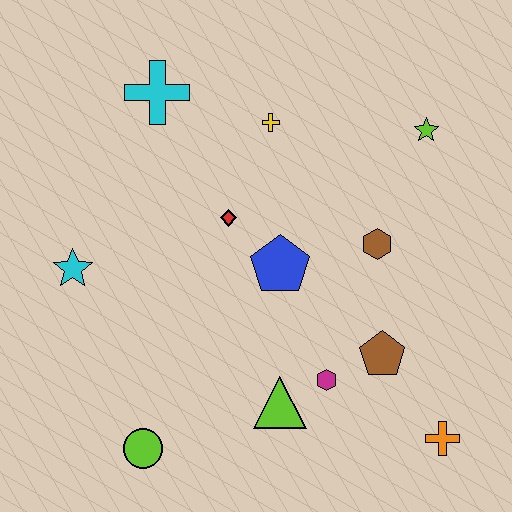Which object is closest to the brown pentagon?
The magenta hexagon is closest to the brown pentagon.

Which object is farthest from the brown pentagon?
The cyan cross is farthest from the brown pentagon.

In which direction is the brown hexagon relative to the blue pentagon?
The brown hexagon is to the right of the blue pentagon.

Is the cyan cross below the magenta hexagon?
No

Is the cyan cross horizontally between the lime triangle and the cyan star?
Yes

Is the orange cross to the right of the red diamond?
Yes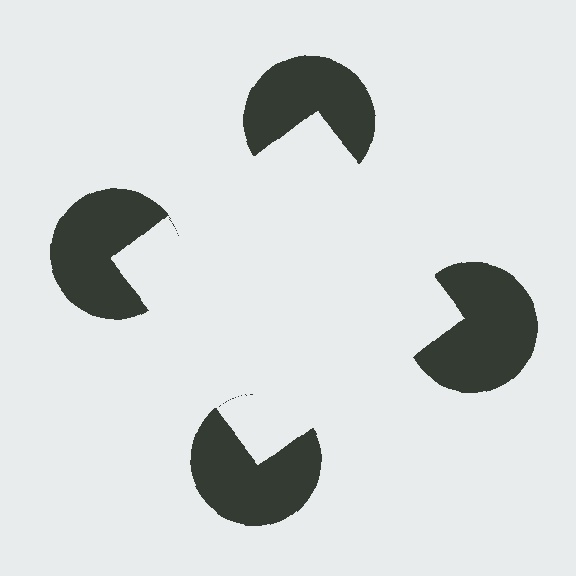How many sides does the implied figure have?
4 sides.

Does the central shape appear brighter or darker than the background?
It typically appears slightly brighter than the background, even though no actual brightness change is drawn.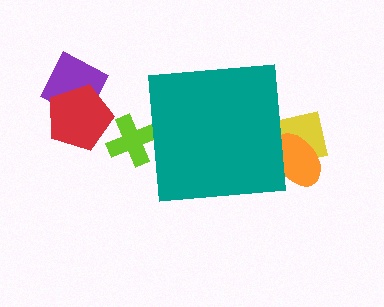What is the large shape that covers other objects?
A teal square.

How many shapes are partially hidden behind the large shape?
3 shapes are partially hidden.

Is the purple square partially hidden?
No, the purple square is fully visible.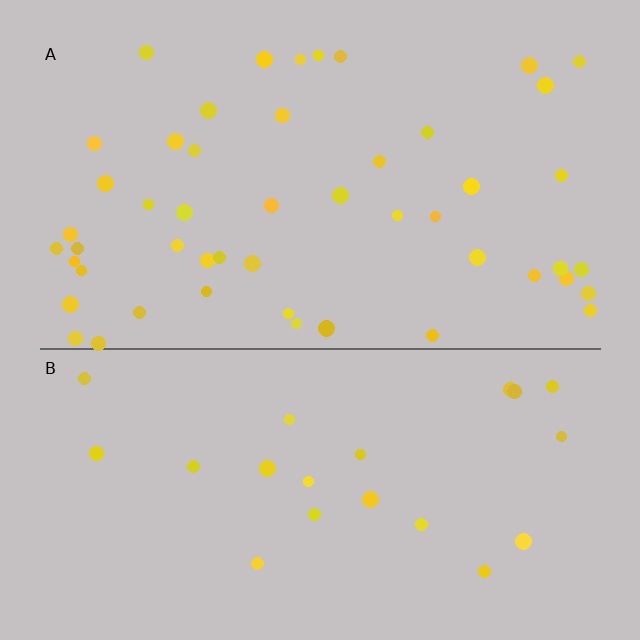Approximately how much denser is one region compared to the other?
Approximately 2.3× — region A over region B.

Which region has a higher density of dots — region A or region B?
A (the top).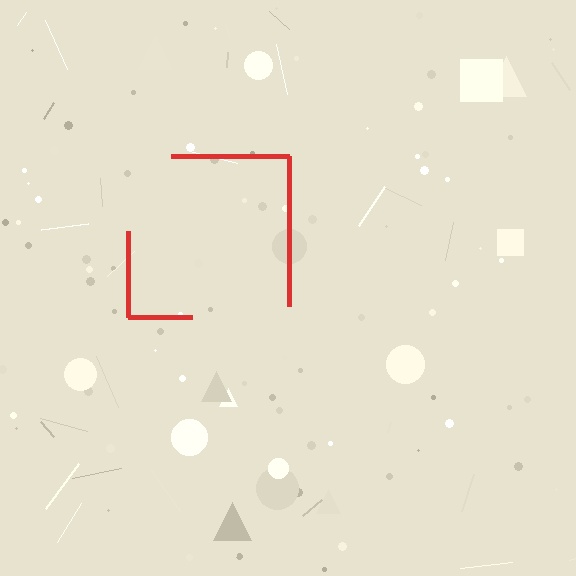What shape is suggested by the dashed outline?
The dashed outline suggests a square.